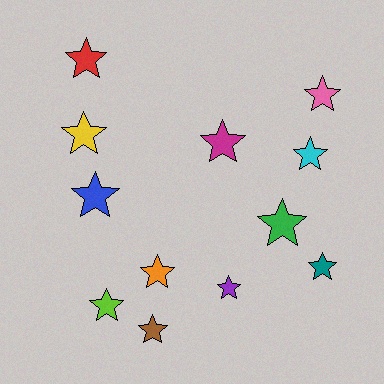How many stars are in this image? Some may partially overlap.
There are 12 stars.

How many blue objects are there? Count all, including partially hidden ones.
There is 1 blue object.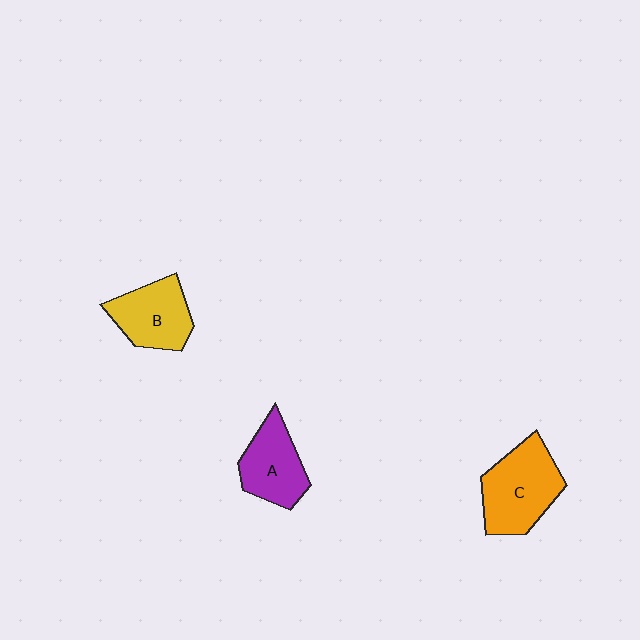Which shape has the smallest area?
Shape A (purple).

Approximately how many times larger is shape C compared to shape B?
Approximately 1.3 times.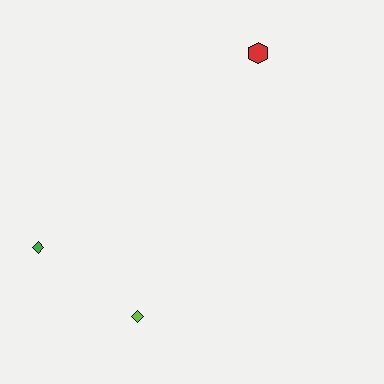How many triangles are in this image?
There are no triangles.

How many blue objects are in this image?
There are no blue objects.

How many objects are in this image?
There are 3 objects.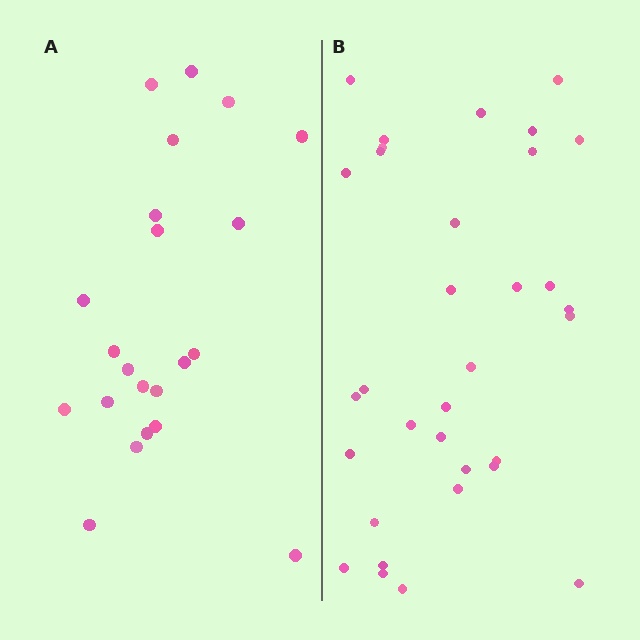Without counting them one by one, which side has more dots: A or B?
Region B (the right region) has more dots.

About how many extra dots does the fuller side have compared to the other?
Region B has roughly 12 or so more dots than region A.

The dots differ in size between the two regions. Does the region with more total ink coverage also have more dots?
No. Region A has more total ink coverage because its dots are larger, but region B actually contains more individual dots. Total area can be misleading — the number of items is what matters here.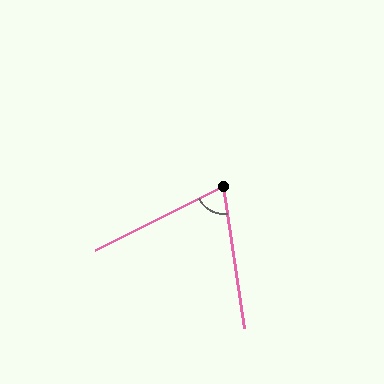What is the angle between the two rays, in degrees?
Approximately 71 degrees.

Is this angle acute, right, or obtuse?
It is acute.